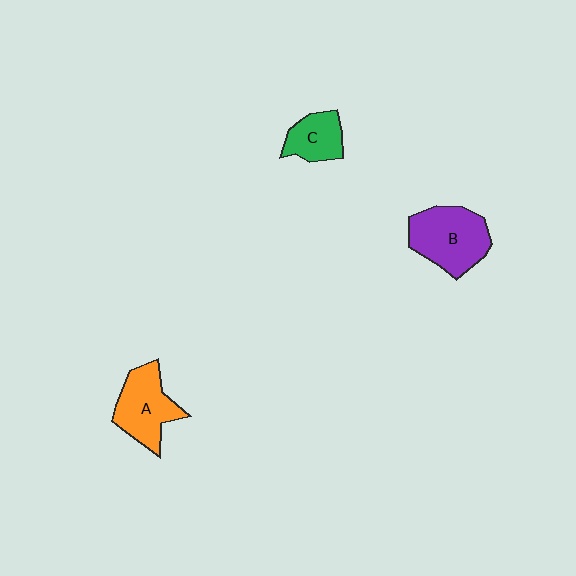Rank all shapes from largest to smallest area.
From largest to smallest: B (purple), A (orange), C (green).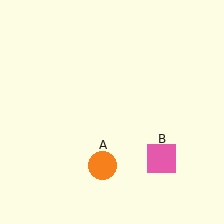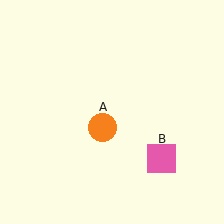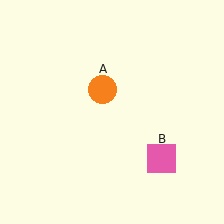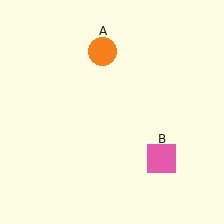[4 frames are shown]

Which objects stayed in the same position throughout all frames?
Pink square (object B) remained stationary.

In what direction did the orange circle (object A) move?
The orange circle (object A) moved up.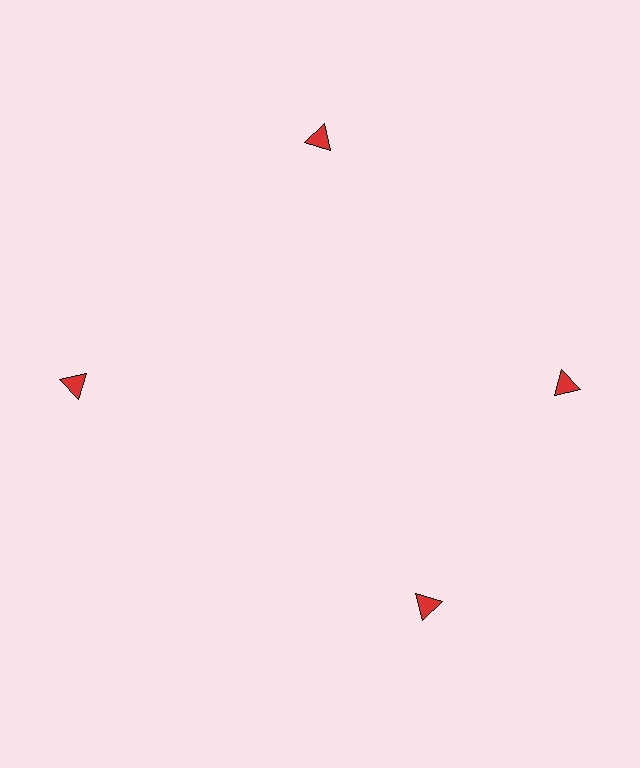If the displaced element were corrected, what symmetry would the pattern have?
It would have 4-fold rotational symmetry — the pattern would map onto itself every 90 degrees.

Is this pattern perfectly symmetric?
No. The 4 red triangles are arranged in a ring, but one element near the 6 o'clock position is rotated out of alignment along the ring, breaking the 4-fold rotational symmetry.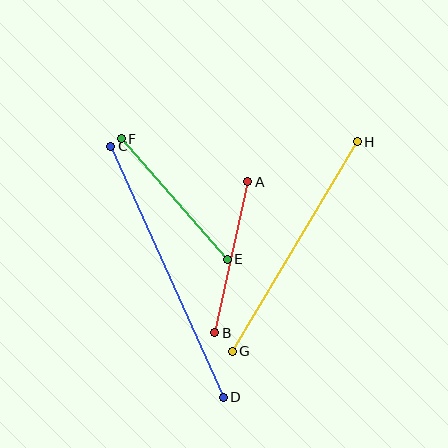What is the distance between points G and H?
The distance is approximately 244 pixels.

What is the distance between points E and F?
The distance is approximately 160 pixels.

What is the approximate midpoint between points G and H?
The midpoint is at approximately (295, 247) pixels.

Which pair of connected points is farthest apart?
Points C and D are farthest apart.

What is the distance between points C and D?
The distance is approximately 275 pixels.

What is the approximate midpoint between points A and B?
The midpoint is at approximately (231, 257) pixels.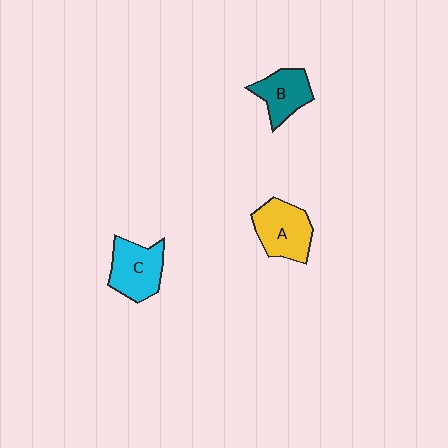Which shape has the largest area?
Shape A (yellow).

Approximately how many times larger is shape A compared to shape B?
Approximately 1.3 times.